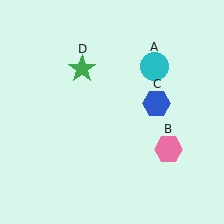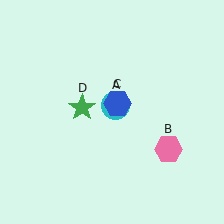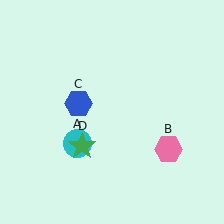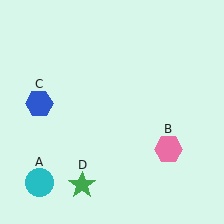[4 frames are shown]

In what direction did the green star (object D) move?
The green star (object D) moved down.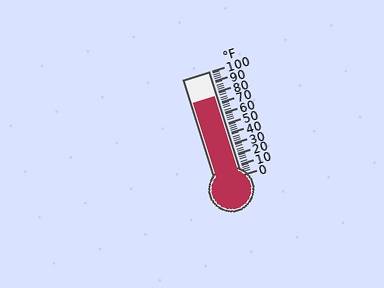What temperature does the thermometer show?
The thermometer shows approximately 76°F.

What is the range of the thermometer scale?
The thermometer scale ranges from 0°F to 100°F.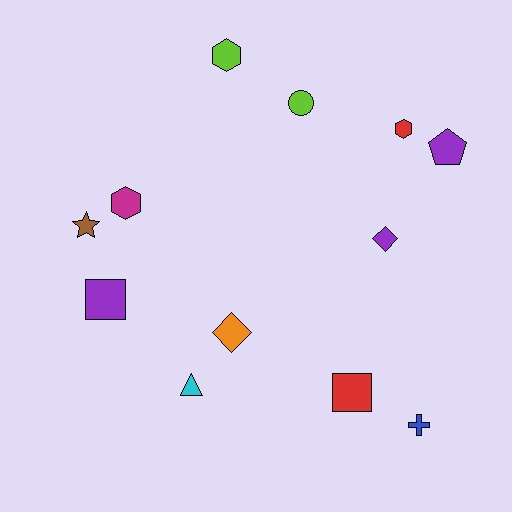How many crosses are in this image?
There is 1 cross.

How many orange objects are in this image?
There is 1 orange object.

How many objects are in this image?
There are 12 objects.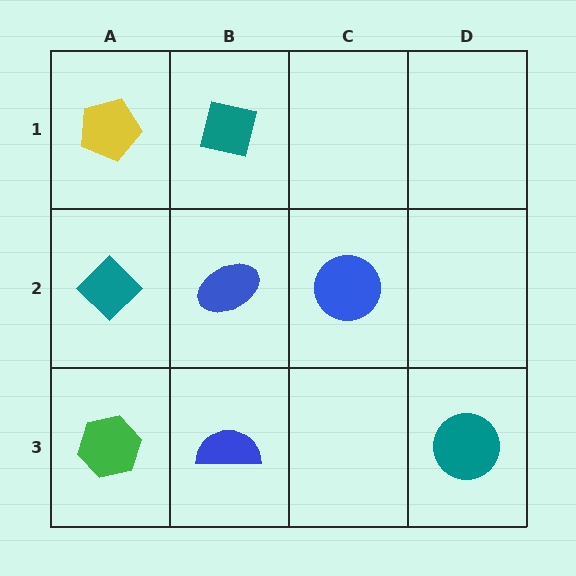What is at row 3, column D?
A teal circle.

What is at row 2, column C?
A blue circle.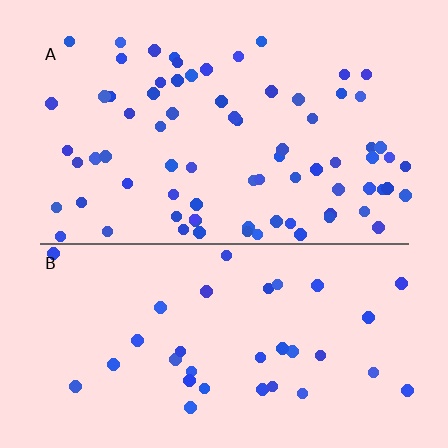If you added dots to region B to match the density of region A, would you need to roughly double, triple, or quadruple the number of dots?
Approximately double.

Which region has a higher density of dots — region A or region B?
A (the top).